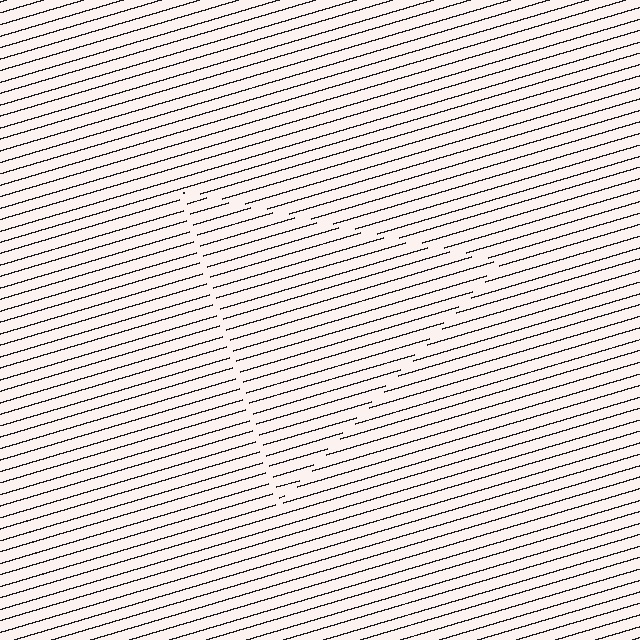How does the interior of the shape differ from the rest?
The interior of the shape contains the same grating, shifted by half a period — the contour is defined by the phase discontinuity where line-ends from the inner and outer gratings abut.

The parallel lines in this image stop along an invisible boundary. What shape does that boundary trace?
An illusory triangle. The interior of the shape contains the same grating, shifted by half a period — the contour is defined by the phase discontinuity where line-ends from the inner and outer gratings abut.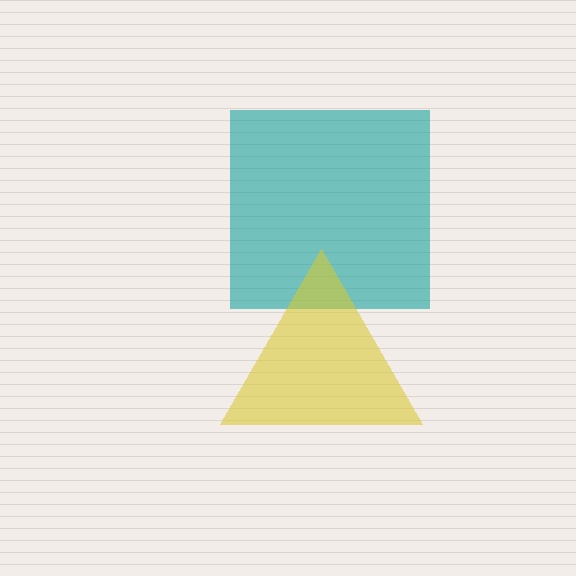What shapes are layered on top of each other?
The layered shapes are: a teal square, a yellow triangle.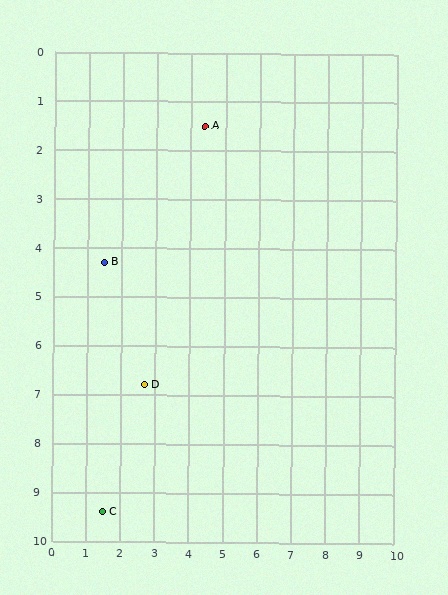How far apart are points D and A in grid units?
Points D and A are about 5.6 grid units apart.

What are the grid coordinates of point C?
Point C is at approximately (1.5, 9.4).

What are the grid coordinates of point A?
Point A is at approximately (4.4, 1.5).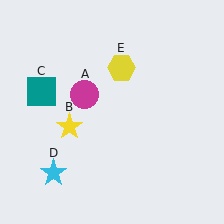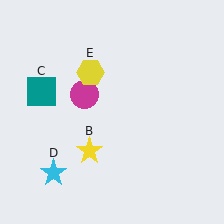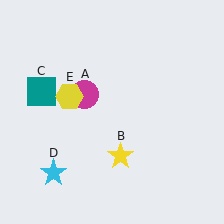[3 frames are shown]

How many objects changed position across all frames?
2 objects changed position: yellow star (object B), yellow hexagon (object E).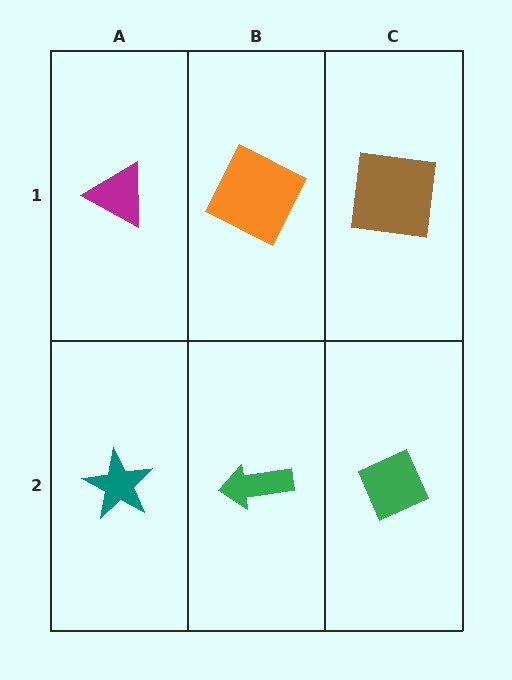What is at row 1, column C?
A brown square.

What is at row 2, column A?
A teal star.